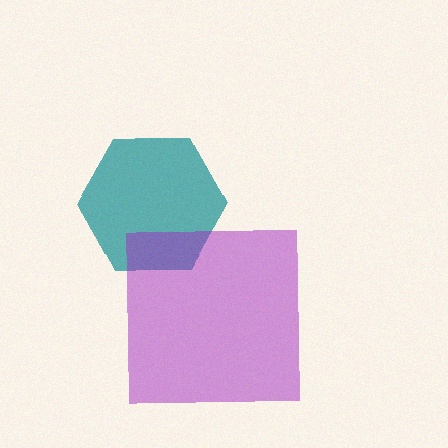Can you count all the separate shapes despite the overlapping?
Yes, there are 2 separate shapes.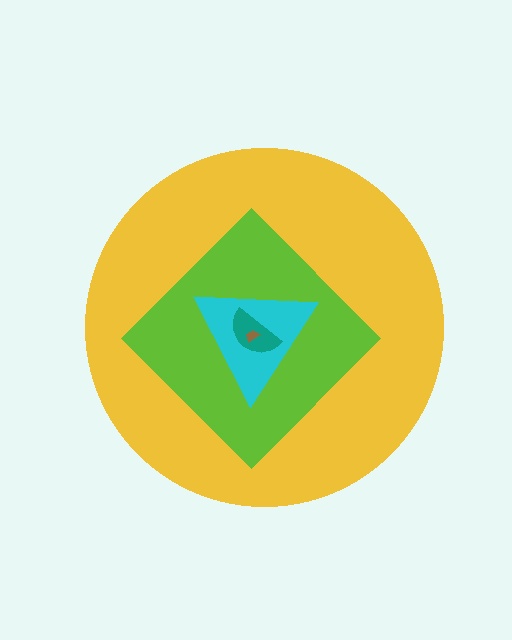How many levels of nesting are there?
5.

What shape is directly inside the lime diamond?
The cyan triangle.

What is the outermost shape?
The yellow circle.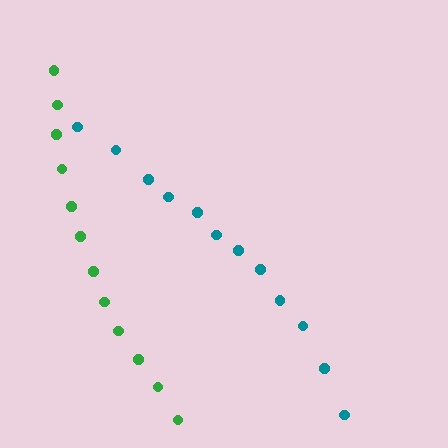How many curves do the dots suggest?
There are 2 distinct paths.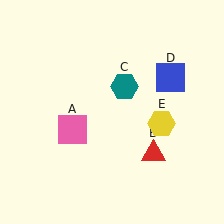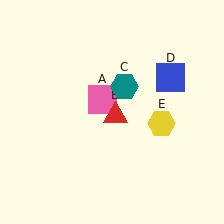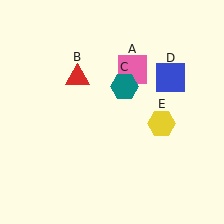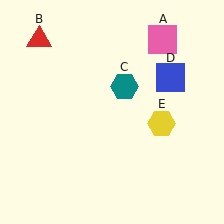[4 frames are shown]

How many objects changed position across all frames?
2 objects changed position: pink square (object A), red triangle (object B).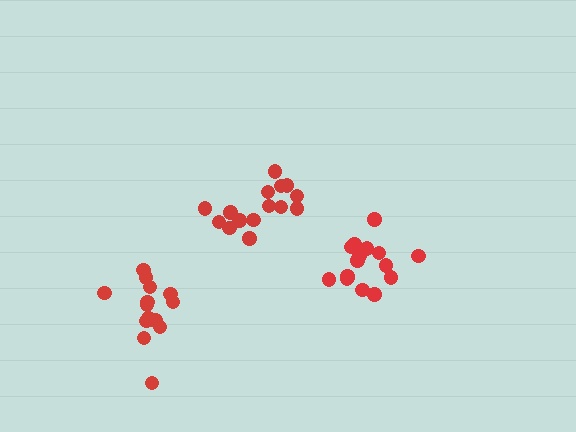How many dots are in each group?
Group 1: 14 dots, Group 2: 16 dots, Group 3: 15 dots (45 total).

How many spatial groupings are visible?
There are 3 spatial groupings.